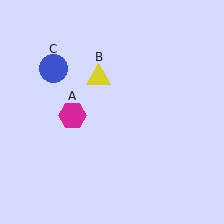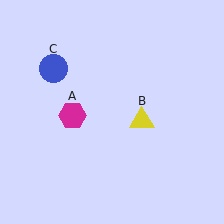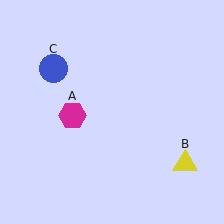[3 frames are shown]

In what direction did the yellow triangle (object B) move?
The yellow triangle (object B) moved down and to the right.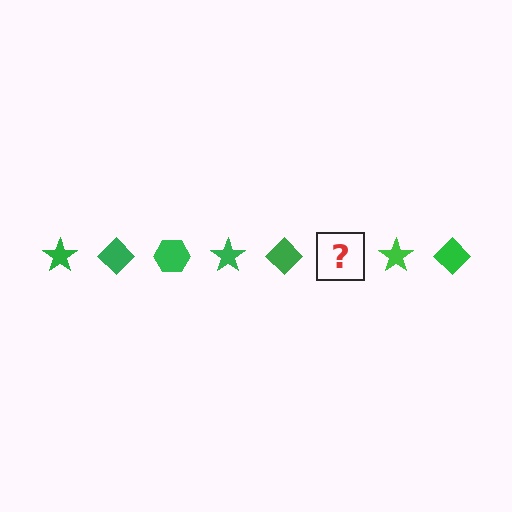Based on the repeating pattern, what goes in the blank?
The blank should be a green hexagon.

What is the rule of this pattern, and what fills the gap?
The rule is that the pattern cycles through star, diamond, hexagon shapes in green. The gap should be filled with a green hexagon.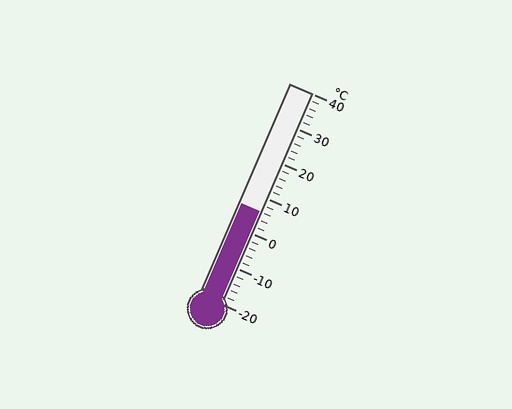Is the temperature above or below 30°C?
The temperature is below 30°C.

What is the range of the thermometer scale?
The thermometer scale ranges from -20°C to 40°C.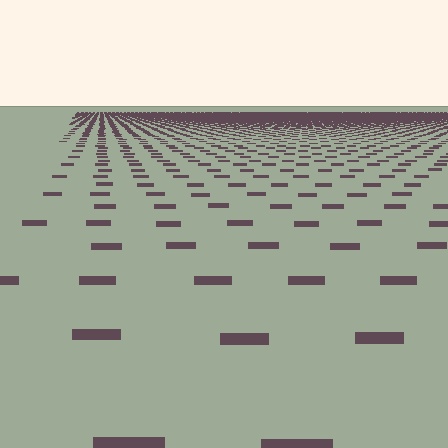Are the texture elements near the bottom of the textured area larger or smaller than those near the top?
Larger. Near the bottom, elements are closer to the viewer and appear at a bigger on-screen size.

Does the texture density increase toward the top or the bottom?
Density increases toward the top.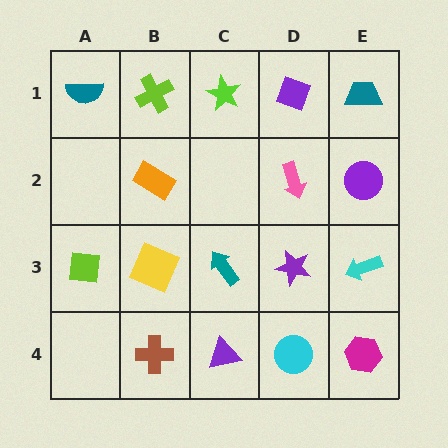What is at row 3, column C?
A teal arrow.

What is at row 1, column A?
A teal semicircle.